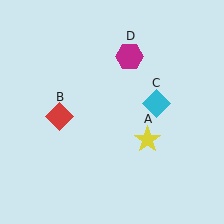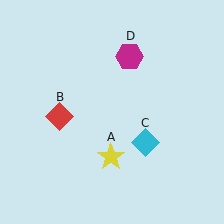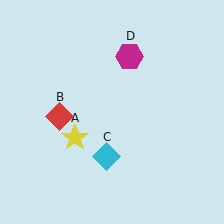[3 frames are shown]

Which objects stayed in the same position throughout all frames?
Red diamond (object B) and magenta hexagon (object D) remained stationary.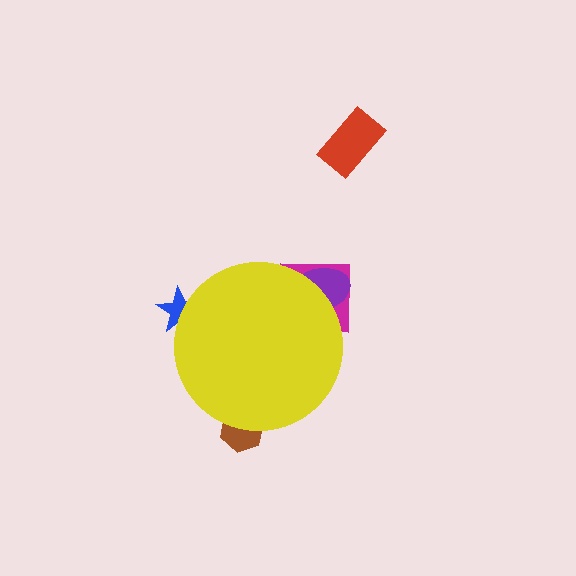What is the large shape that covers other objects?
A yellow circle.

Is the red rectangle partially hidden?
No, the red rectangle is fully visible.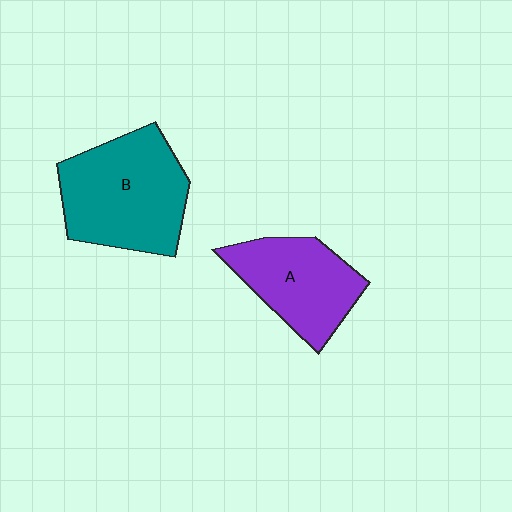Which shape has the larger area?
Shape B (teal).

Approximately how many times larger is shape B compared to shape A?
Approximately 1.3 times.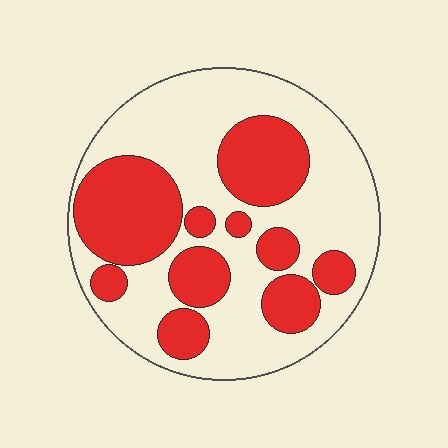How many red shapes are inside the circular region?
10.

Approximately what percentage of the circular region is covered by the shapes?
Approximately 40%.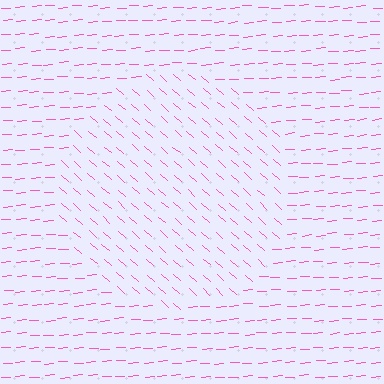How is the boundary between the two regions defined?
The boundary is defined purely by a change in line orientation (approximately 45 degrees difference). All lines are the same color and thickness.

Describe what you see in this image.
The image is filled with small pink line segments. A circle region in the image has lines oriented differently from the surrounding lines, creating a visible texture boundary.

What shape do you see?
I see a circle.